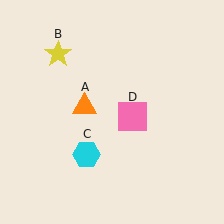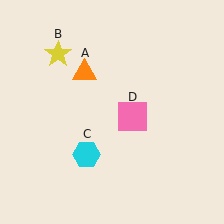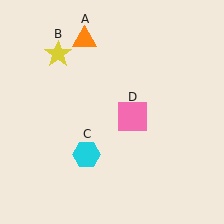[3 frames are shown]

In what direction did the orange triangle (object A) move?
The orange triangle (object A) moved up.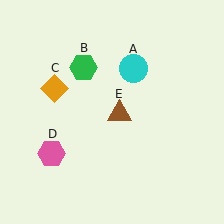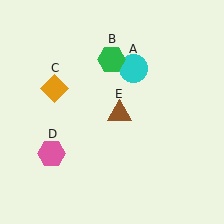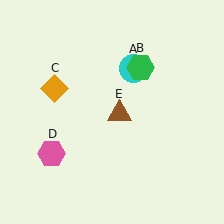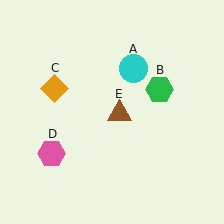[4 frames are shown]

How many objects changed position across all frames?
1 object changed position: green hexagon (object B).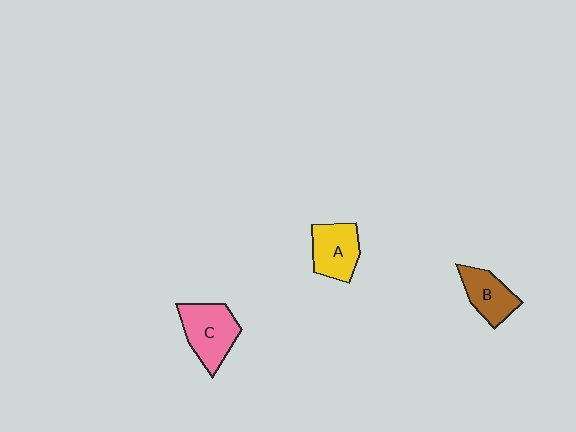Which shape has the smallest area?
Shape B (brown).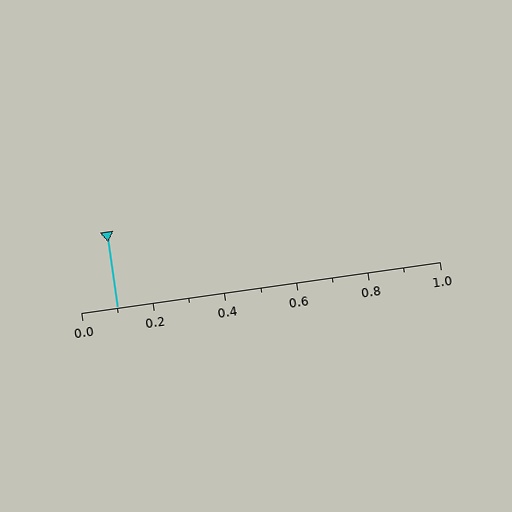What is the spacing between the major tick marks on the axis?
The major ticks are spaced 0.2 apart.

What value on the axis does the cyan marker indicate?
The marker indicates approximately 0.1.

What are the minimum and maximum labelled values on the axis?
The axis runs from 0.0 to 1.0.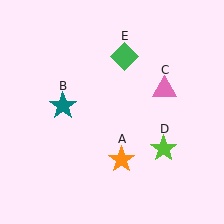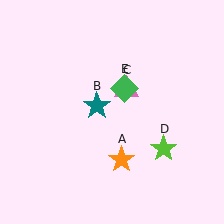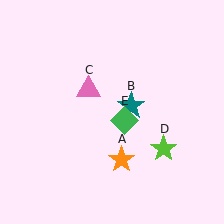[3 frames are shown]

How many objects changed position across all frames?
3 objects changed position: teal star (object B), pink triangle (object C), green diamond (object E).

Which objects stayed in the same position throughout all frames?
Orange star (object A) and lime star (object D) remained stationary.